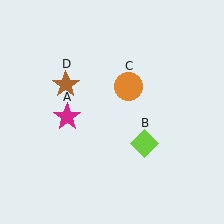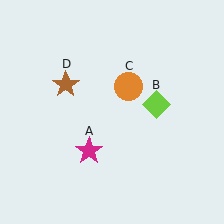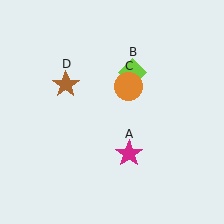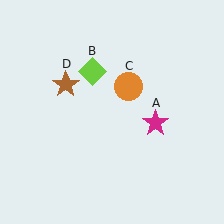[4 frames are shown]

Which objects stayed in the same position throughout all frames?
Orange circle (object C) and brown star (object D) remained stationary.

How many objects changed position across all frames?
2 objects changed position: magenta star (object A), lime diamond (object B).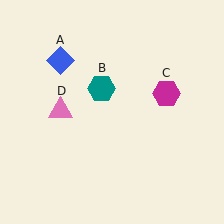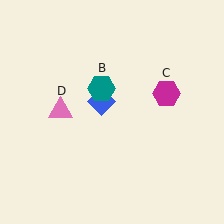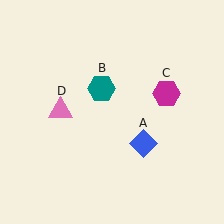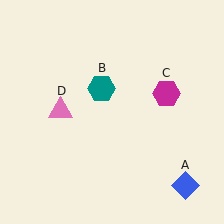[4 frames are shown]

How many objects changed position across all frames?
1 object changed position: blue diamond (object A).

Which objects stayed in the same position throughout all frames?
Teal hexagon (object B) and magenta hexagon (object C) and pink triangle (object D) remained stationary.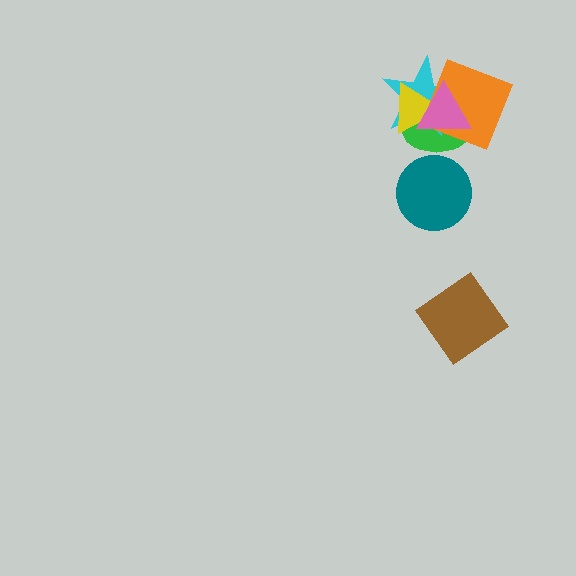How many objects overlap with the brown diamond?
0 objects overlap with the brown diamond.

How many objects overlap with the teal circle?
1 object overlaps with the teal circle.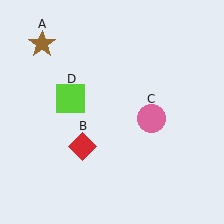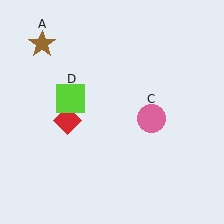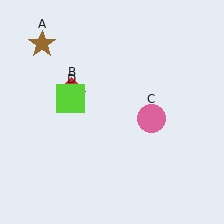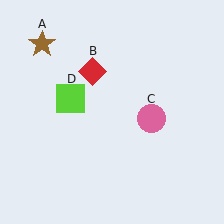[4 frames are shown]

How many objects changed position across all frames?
1 object changed position: red diamond (object B).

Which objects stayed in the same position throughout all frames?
Brown star (object A) and pink circle (object C) and lime square (object D) remained stationary.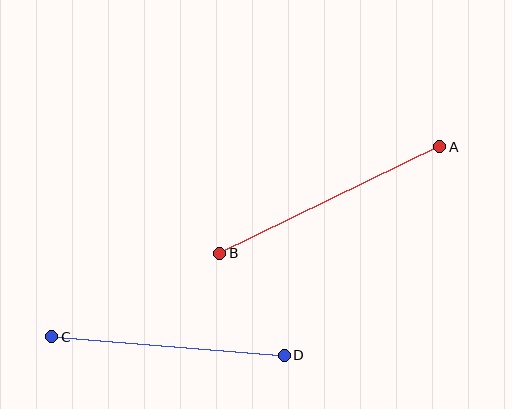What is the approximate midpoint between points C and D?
The midpoint is at approximately (168, 346) pixels.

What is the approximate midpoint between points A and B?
The midpoint is at approximately (330, 200) pixels.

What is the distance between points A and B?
The distance is approximately 244 pixels.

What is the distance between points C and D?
The distance is approximately 233 pixels.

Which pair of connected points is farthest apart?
Points A and B are farthest apart.